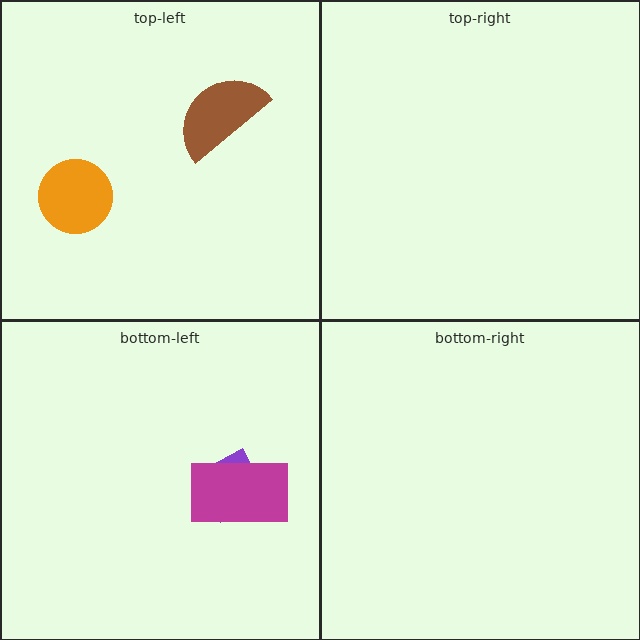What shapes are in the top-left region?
The orange circle, the brown semicircle.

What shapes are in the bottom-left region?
The purple diamond, the magenta rectangle.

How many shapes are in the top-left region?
2.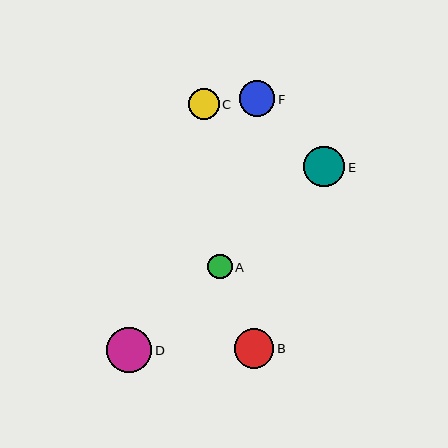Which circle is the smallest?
Circle A is the smallest with a size of approximately 24 pixels.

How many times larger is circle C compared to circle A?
Circle C is approximately 1.3 times the size of circle A.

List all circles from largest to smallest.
From largest to smallest: D, E, B, F, C, A.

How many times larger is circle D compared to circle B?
Circle D is approximately 1.1 times the size of circle B.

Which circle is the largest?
Circle D is the largest with a size of approximately 45 pixels.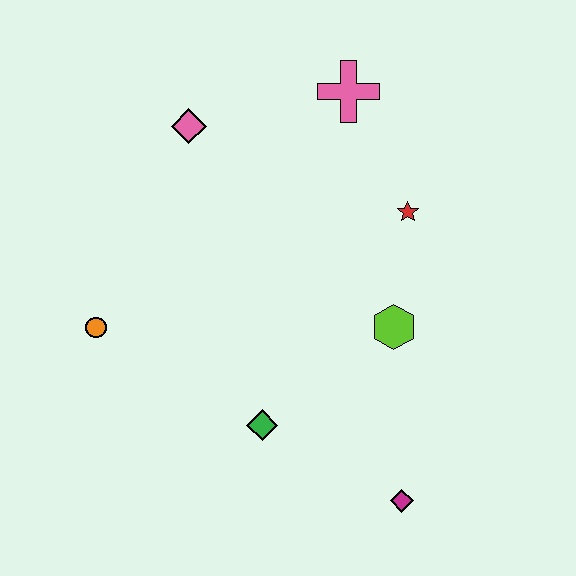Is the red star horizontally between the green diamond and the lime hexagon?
No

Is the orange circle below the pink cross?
Yes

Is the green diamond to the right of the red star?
No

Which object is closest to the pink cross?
The red star is closest to the pink cross.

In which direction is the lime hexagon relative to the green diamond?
The lime hexagon is to the right of the green diamond.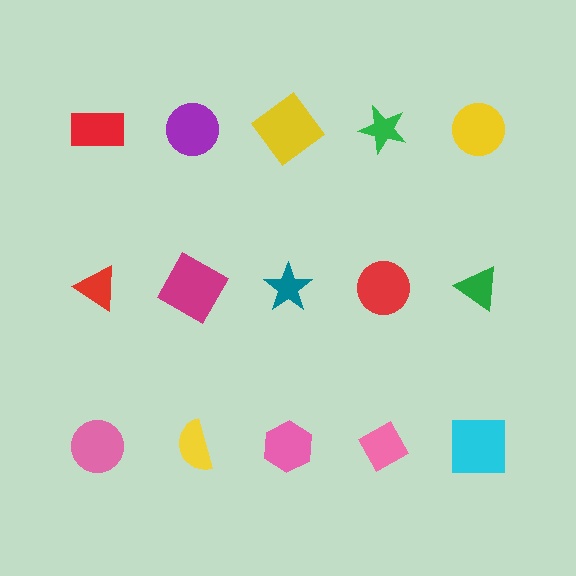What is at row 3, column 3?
A pink hexagon.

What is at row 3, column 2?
A yellow semicircle.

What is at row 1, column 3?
A yellow diamond.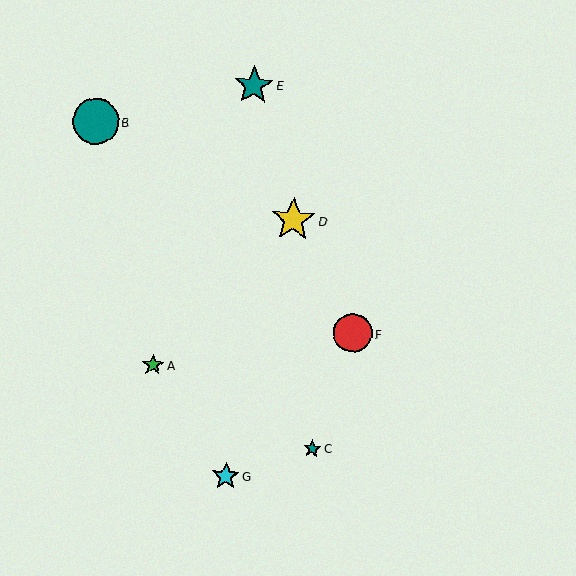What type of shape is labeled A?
Shape A is a green star.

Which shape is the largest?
The teal circle (labeled B) is the largest.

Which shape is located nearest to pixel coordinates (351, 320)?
The red circle (labeled F) at (353, 333) is nearest to that location.